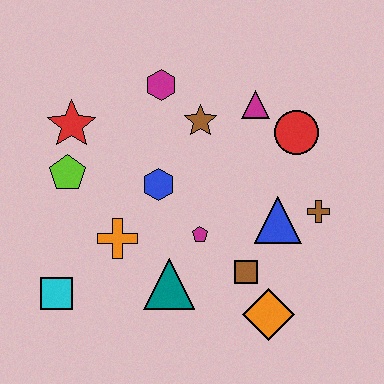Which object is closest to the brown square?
The orange diamond is closest to the brown square.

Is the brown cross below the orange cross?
No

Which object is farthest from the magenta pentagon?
The red star is farthest from the magenta pentagon.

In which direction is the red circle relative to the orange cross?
The red circle is to the right of the orange cross.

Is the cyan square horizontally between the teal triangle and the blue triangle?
No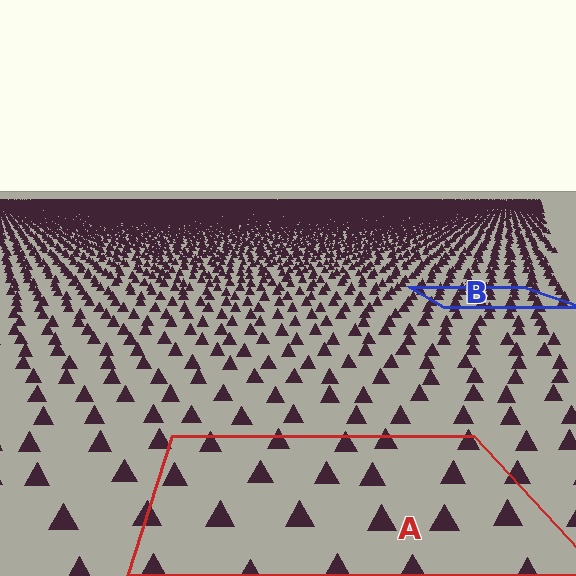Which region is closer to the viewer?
Region A is closer. The texture elements there are larger and more spread out.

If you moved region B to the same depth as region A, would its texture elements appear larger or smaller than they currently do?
They would appear larger. At a closer depth, the same texture elements are projected at a bigger on-screen size.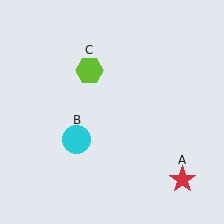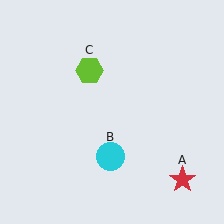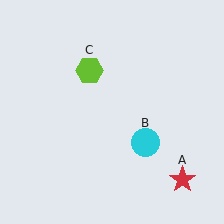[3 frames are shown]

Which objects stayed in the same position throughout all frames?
Red star (object A) and lime hexagon (object C) remained stationary.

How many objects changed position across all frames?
1 object changed position: cyan circle (object B).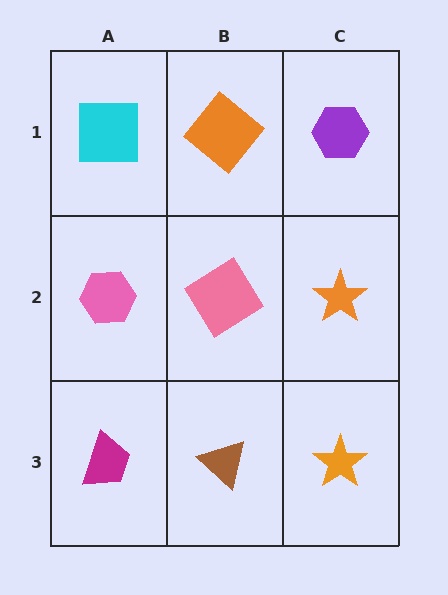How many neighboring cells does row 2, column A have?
3.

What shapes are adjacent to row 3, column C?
An orange star (row 2, column C), a brown triangle (row 3, column B).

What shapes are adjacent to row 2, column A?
A cyan square (row 1, column A), a magenta trapezoid (row 3, column A), a pink diamond (row 2, column B).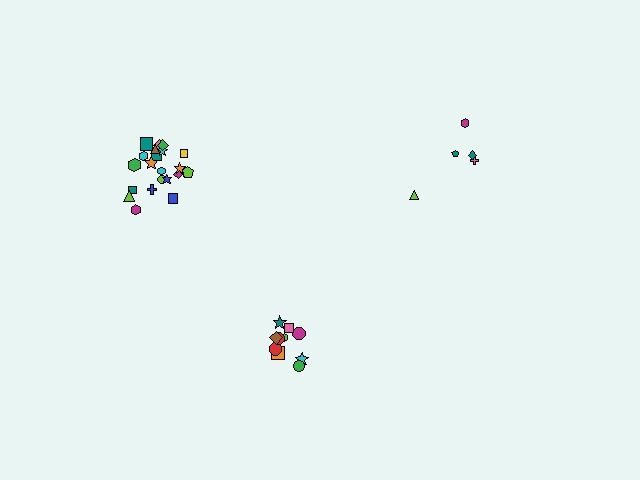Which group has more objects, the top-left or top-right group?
The top-left group.